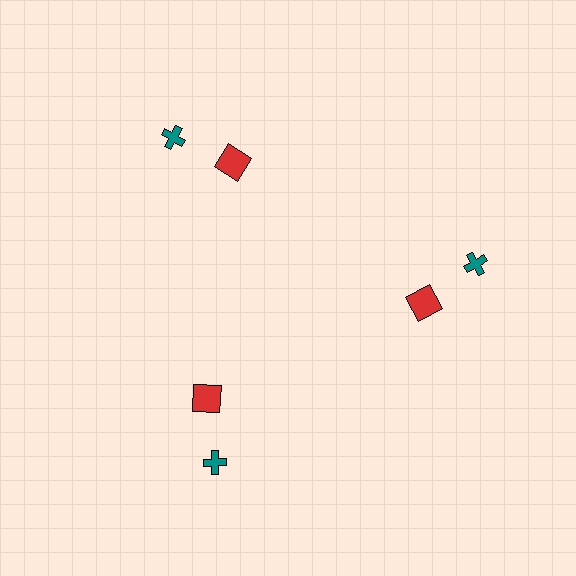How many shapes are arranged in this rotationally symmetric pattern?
There are 6 shapes, arranged in 3 groups of 2.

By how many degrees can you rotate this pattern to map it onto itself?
The pattern maps onto itself every 120 degrees of rotation.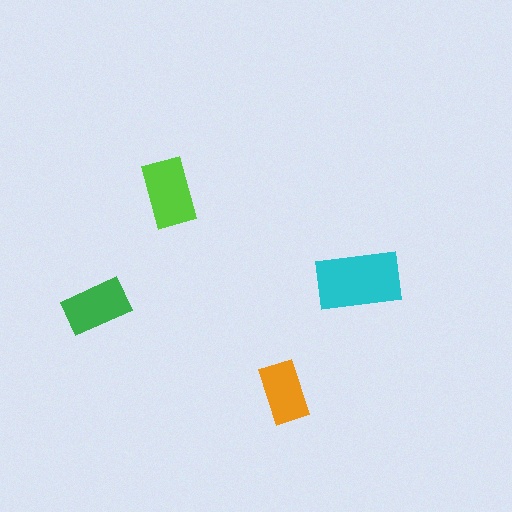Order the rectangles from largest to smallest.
the cyan one, the lime one, the green one, the orange one.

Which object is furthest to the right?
The cyan rectangle is rightmost.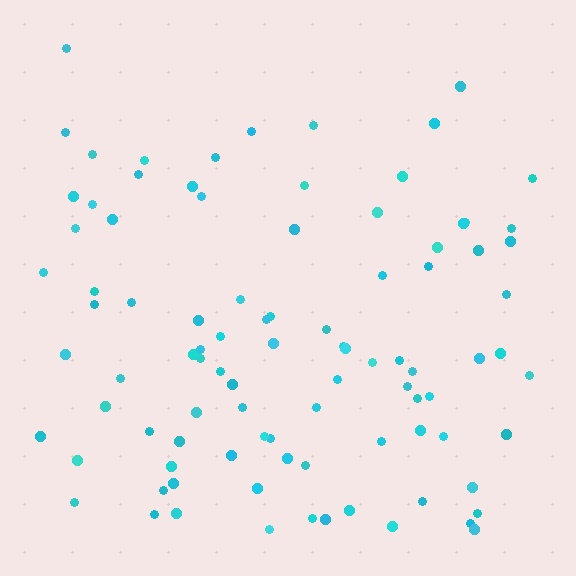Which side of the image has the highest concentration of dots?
The bottom.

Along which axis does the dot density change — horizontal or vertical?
Vertical.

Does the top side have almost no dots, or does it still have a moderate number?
Still a moderate number, just noticeably fewer than the bottom.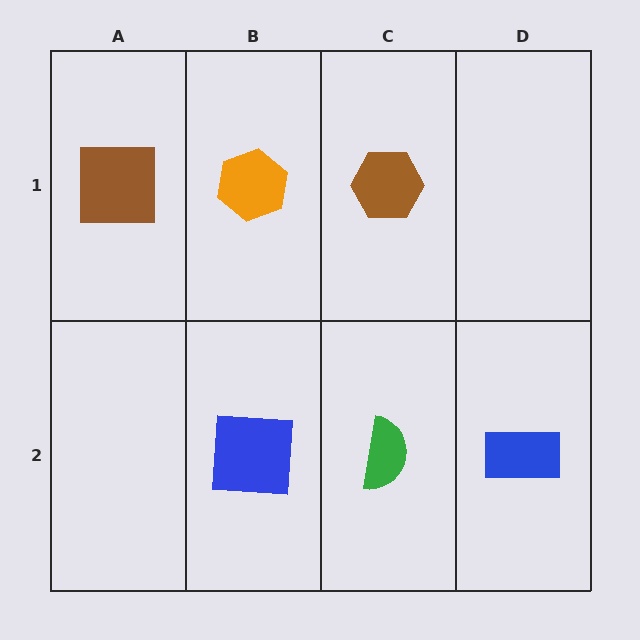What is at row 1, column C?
A brown hexagon.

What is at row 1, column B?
An orange hexagon.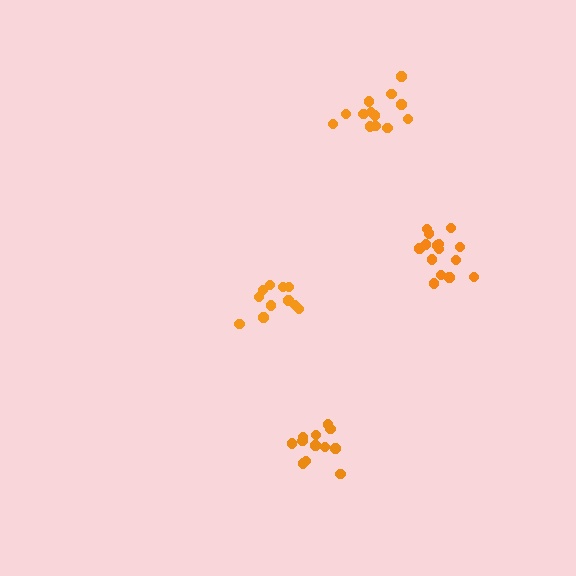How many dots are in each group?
Group 1: 14 dots, Group 2: 12 dots, Group 3: 15 dots, Group 4: 12 dots (53 total).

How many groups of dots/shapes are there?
There are 4 groups.